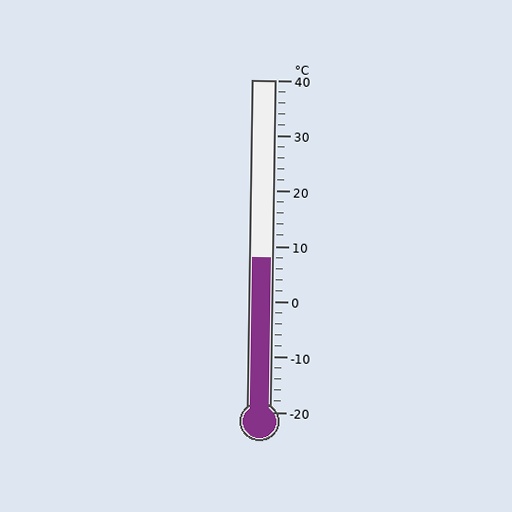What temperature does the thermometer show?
The thermometer shows approximately 8°C.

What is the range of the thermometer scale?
The thermometer scale ranges from -20°C to 40°C.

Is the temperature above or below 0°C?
The temperature is above 0°C.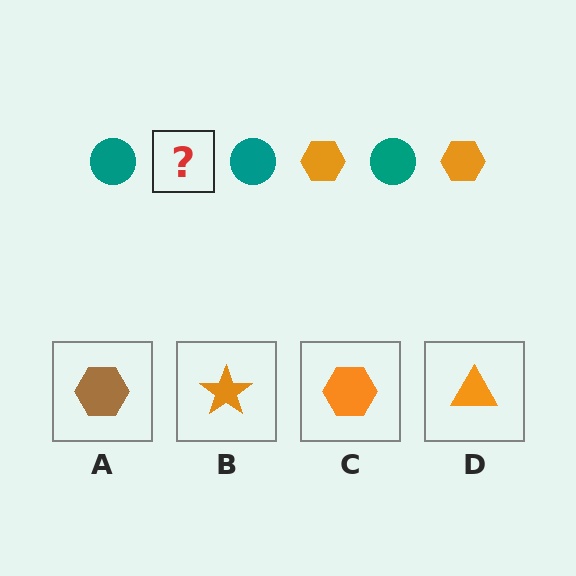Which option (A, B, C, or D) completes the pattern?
C.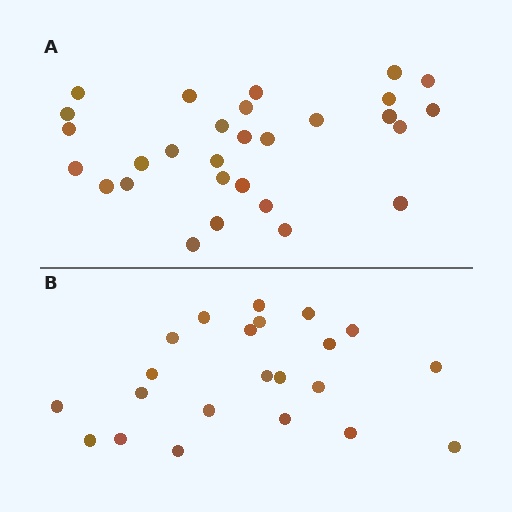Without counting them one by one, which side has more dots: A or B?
Region A (the top region) has more dots.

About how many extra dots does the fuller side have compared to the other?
Region A has roughly 8 or so more dots than region B.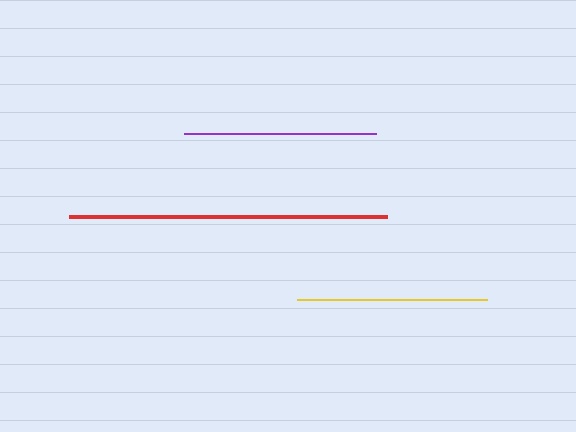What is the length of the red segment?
The red segment is approximately 318 pixels long.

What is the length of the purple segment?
The purple segment is approximately 192 pixels long.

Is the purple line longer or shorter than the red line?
The red line is longer than the purple line.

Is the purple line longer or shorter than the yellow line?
The purple line is longer than the yellow line.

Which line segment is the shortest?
The yellow line is the shortest at approximately 190 pixels.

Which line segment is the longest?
The red line is the longest at approximately 318 pixels.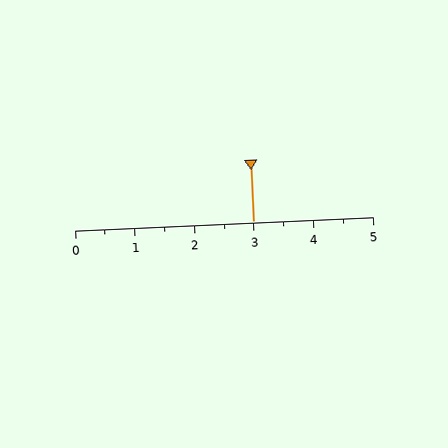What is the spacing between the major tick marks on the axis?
The major ticks are spaced 1 apart.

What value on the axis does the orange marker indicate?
The marker indicates approximately 3.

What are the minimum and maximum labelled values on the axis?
The axis runs from 0 to 5.